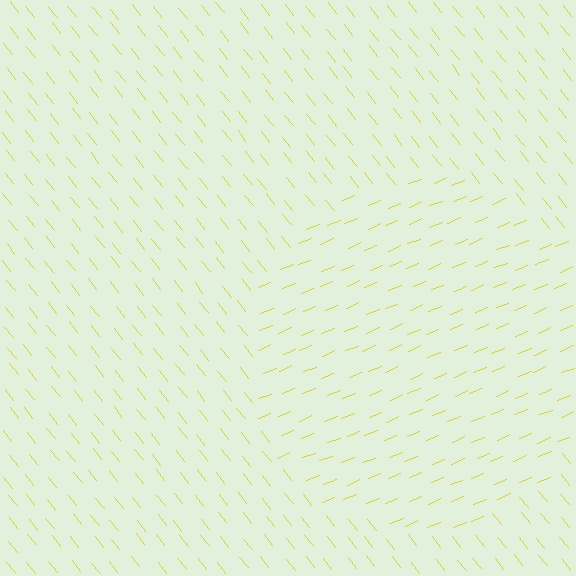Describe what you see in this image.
The image is filled with small yellow line segments. A circle region in the image has lines oriented differently from the surrounding lines, creating a visible texture boundary.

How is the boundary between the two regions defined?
The boundary is defined purely by a change in line orientation (approximately 74 degrees difference). All lines are the same color and thickness.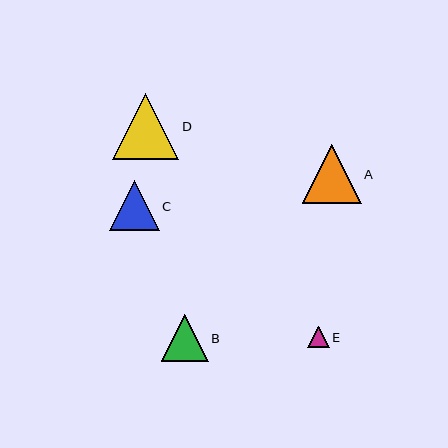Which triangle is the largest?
Triangle D is the largest with a size of approximately 66 pixels.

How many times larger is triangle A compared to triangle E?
Triangle A is approximately 2.8 times the size of triangle E.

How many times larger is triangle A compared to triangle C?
Triangle A is approximately 1.2 times the size of triangle C.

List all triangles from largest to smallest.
From largest to smallest: D, A, C, B, E.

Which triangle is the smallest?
Triangle E is the smallest with a size of approximately 21 pixels.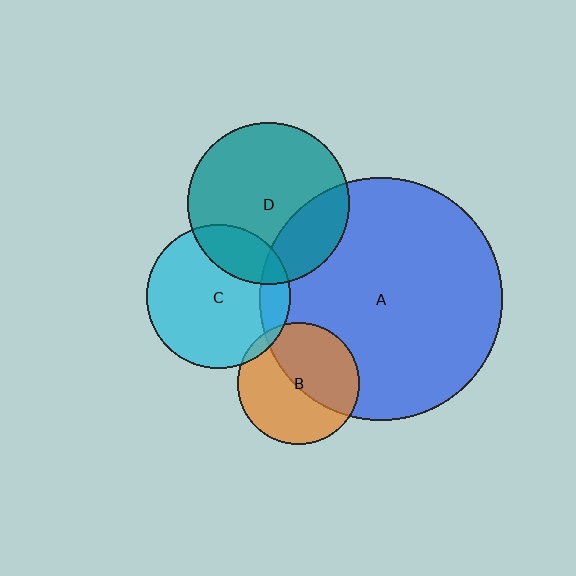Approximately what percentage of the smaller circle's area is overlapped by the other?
Approximately 5%.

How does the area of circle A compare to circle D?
Approximately 2.3 times.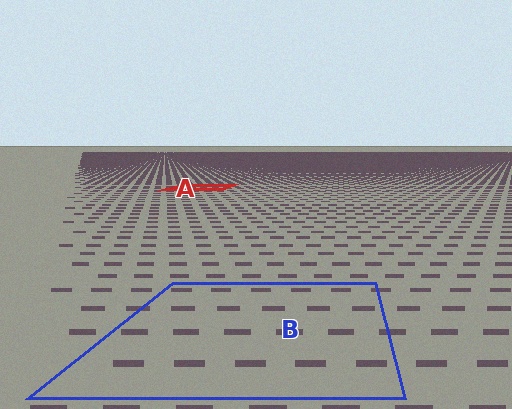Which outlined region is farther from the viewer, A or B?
Region A is farther from the viewer — the texture elements inside it appear smaller and more densely packed.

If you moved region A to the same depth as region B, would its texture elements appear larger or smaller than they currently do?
They would appear larger. At a closer depth, the same texture elements are projected at a bigger on-screen size.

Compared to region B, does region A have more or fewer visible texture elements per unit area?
Region A has more texture elements per unit area — they are packed more densely because it is farther away.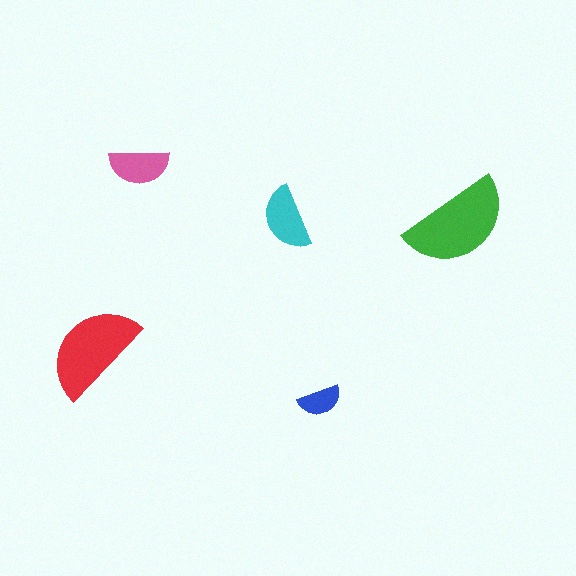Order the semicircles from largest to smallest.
the green one, the red one, the cyan one, the pink one, the blue one.